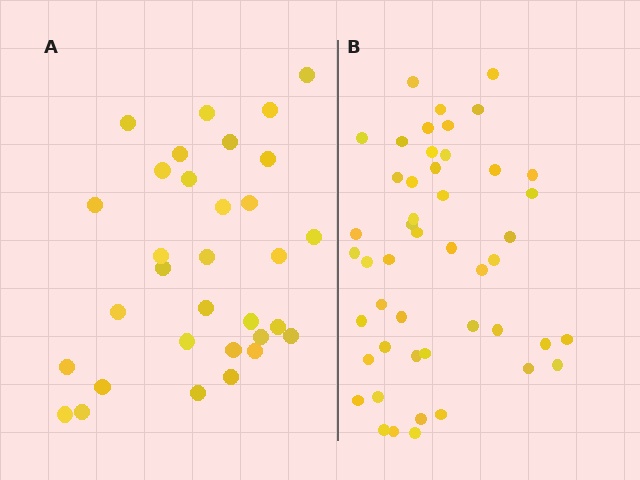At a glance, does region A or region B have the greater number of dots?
Region B (the right region) has more dots.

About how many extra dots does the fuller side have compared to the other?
Region B has approximately 15 more dots than region A.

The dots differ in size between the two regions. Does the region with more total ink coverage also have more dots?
No. Region A has more total ink coverage because its dots are larger, but region B actually contains more individual dots. Total area can be misleading — the number of items is what matters here.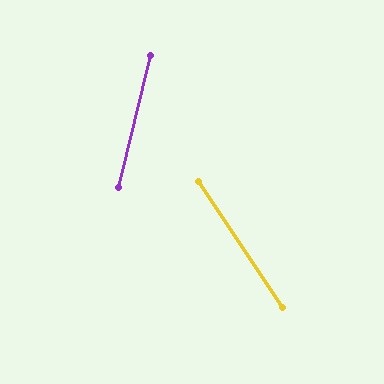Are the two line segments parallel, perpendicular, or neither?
Neither parallel nor perpendicular — they differ by about 47°.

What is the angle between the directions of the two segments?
Approximately 47 degrees.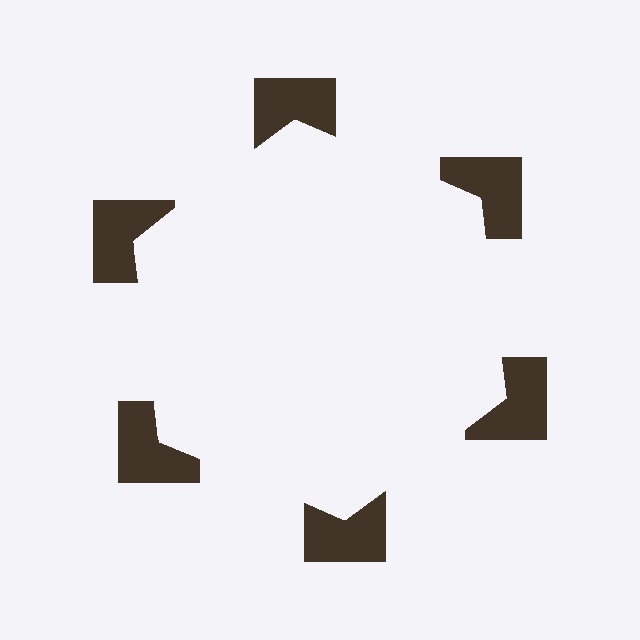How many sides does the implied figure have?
6 sides.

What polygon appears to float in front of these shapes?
An illusory hexagon — its edges are inferred from the aligned wedge cuts in the notched squares, not physically drawn.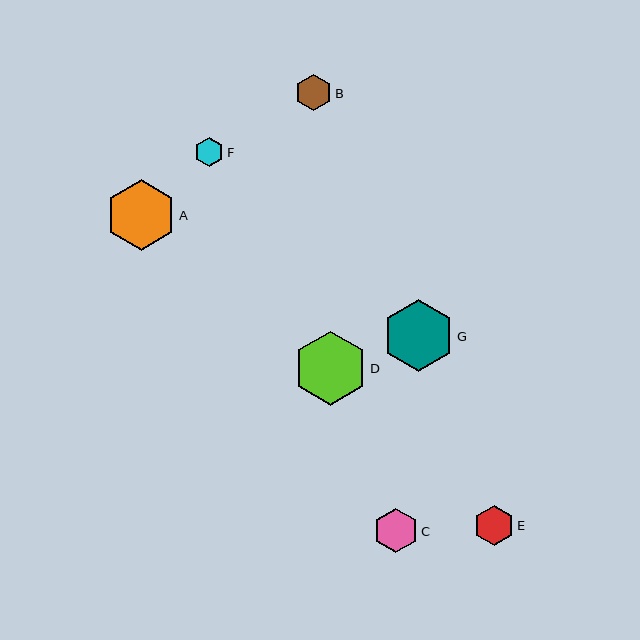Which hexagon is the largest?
Hexagon D is the largest with a size of approximately 74 pixels.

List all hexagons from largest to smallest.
From largest to smallest: D, G, A, C, E, B, F.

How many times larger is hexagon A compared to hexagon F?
Hexagon A is approximately 2.4 times the size of hexagon F.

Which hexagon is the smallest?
Hexagon F is the smallest with a size of approximately 29 pixels.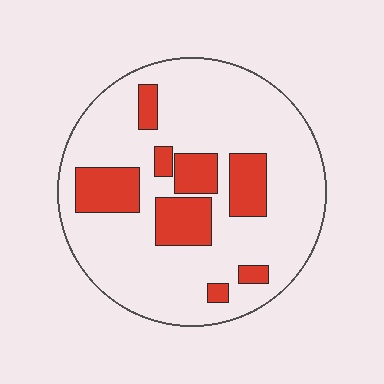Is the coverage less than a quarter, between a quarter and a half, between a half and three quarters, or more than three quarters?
Less than a quarter.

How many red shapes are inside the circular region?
8.